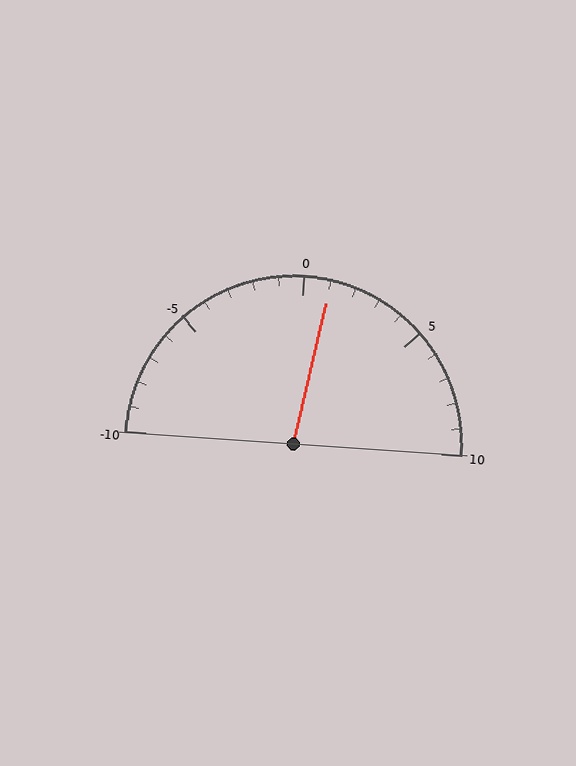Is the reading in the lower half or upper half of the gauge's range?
The reading is in the upper half of the range (-10 to 10).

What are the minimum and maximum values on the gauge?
The gauge ranges from -10 to 10.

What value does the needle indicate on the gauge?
The needle indicates approximately 1.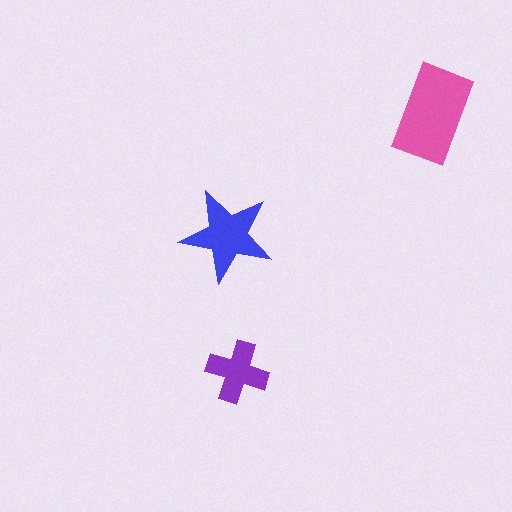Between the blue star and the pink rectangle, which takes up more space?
The pink rectangle.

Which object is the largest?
The pink rectangle.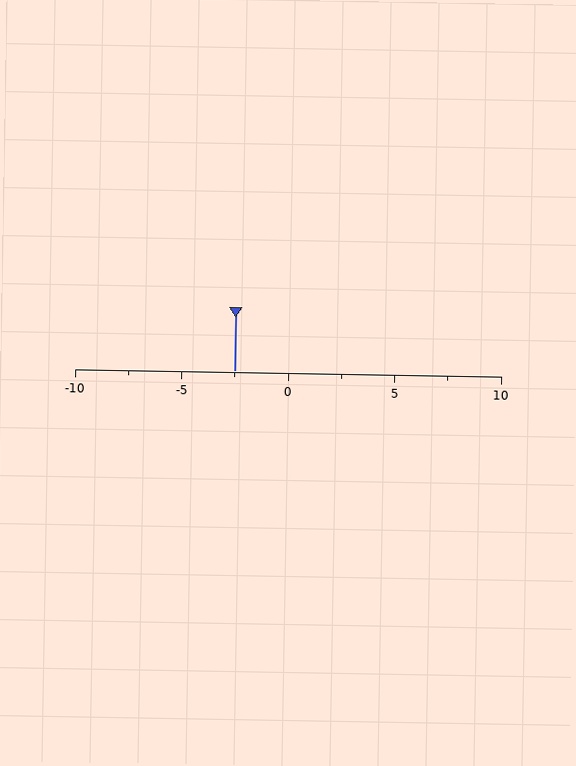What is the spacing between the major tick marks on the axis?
The major ticks are spaced 5 apart.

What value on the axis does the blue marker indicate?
The marker indicates approximately -2.5.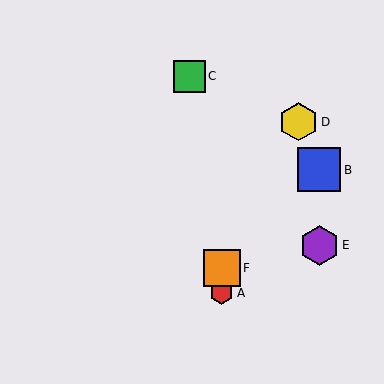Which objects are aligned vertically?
Objects A, F are aligned vertically.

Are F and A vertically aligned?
Yes, both are at x≈222.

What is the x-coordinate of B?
Object B is at x≈319.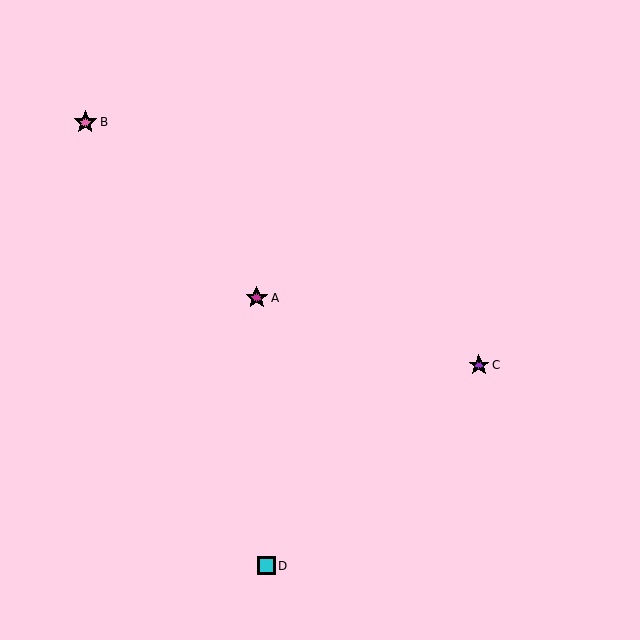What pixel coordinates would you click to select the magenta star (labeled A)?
Click at (257, 298) to select the magenta star A.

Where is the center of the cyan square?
The center of the cyan square is at (266, 566).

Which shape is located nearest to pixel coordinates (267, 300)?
The magenta star (labeled A) at (257, 298) is nearest to that location.